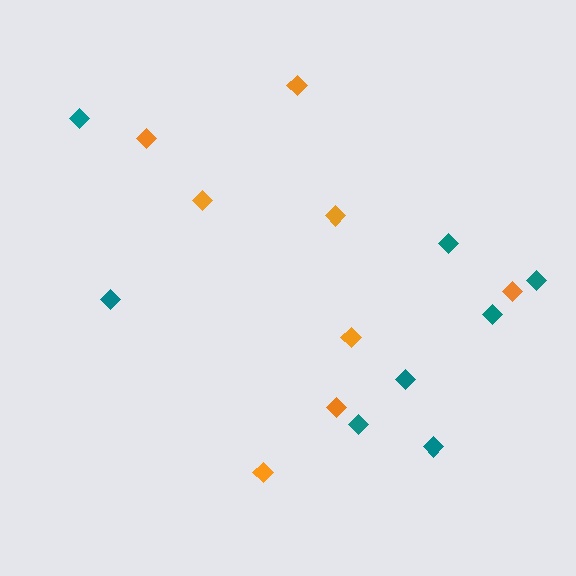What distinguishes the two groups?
There are 2 groups: one group of teal diamonds (8) and one group of orange diamonds (8).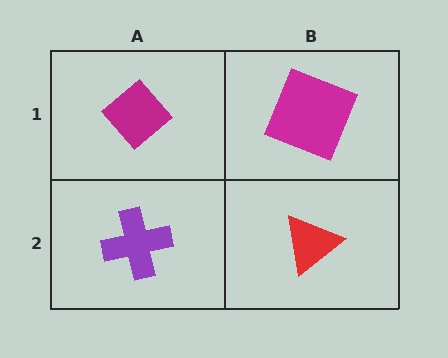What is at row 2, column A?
A purple cross.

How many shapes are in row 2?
2 shapes.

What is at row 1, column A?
A magenta diamond.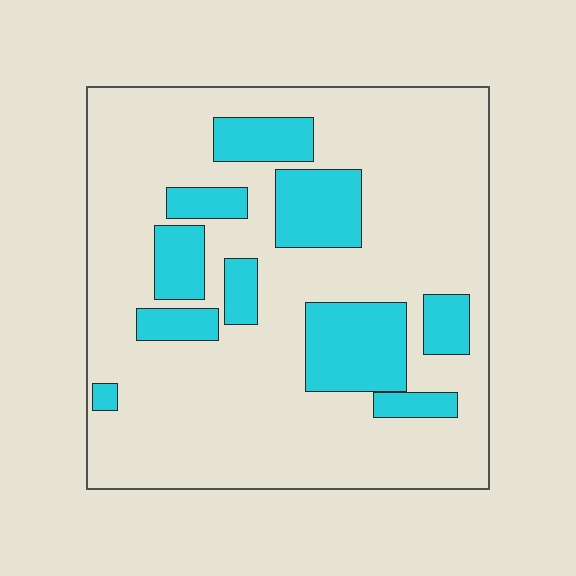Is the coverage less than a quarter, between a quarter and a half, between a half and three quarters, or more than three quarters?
Less than a quarter.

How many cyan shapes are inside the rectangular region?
10.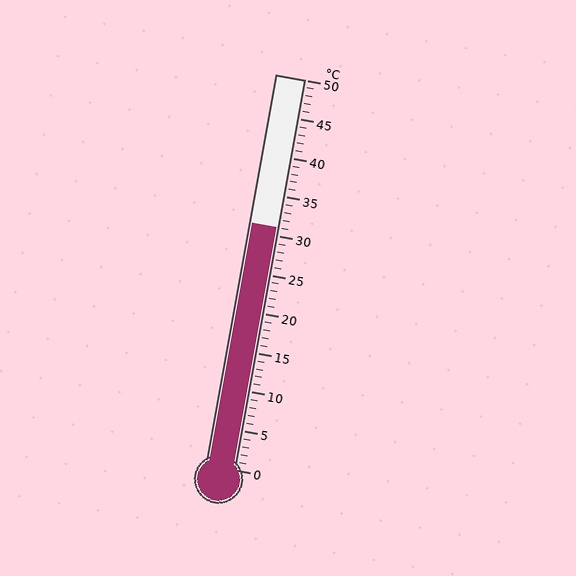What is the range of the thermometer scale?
The thermometer scale ranges from 0°C to 50°C.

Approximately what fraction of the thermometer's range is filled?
The thermometer is filled to approximately 60% of its range.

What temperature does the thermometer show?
The thermometer shows approximately 31°C.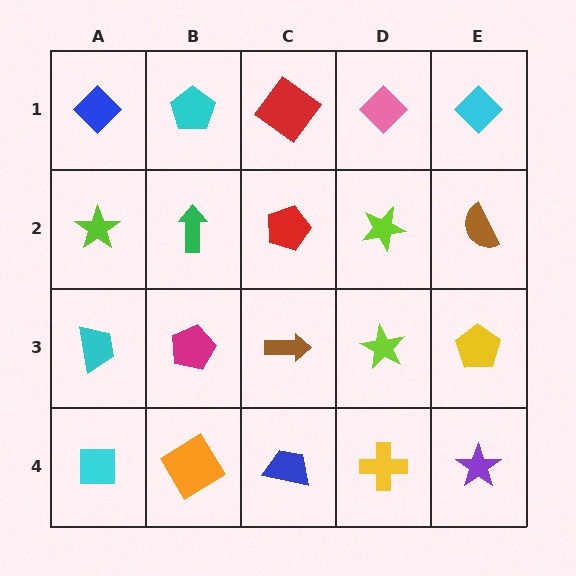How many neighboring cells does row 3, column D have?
4.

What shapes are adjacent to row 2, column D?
A pink diamond (row 1, column D), a lime star (row 3, column D), a red pentagon (row 2, column C), a brown semicircle (row 2, column E).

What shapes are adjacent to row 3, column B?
A green arrow (row 2, column B), an orange diamond (row 4, column B), a cyan trapezoid (row 3, column A), a brown arrow (row 3, column C).